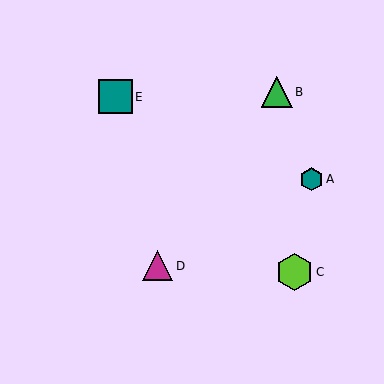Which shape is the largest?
The lime hexagon (labeled C) is the largest.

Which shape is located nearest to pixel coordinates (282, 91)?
The green triangle (labeled B) at (277, 92) is nearest to that location.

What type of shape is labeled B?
Shape B is a green triangle.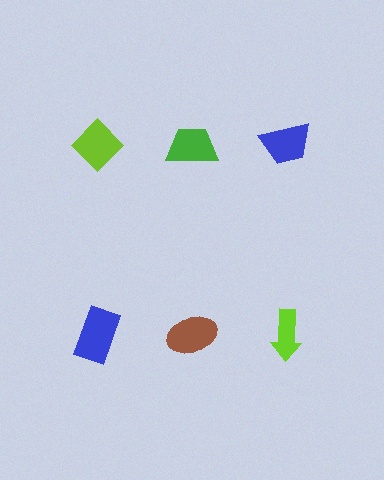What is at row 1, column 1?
A lime diamond.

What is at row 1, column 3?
A blue trapezoid.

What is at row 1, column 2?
A green trapezoid.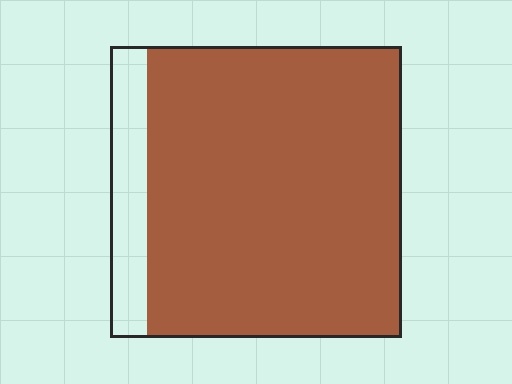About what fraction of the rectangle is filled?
About seven eighths (7/8).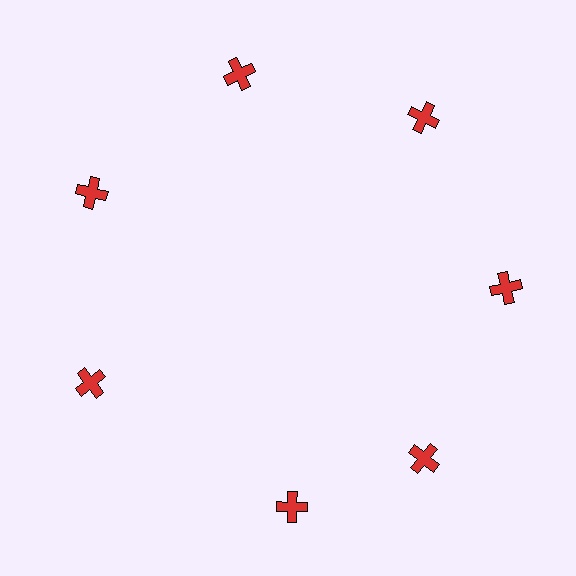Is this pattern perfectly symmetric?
No. The 7 red crosses are arranged in a ring, but one element near the 6 o'clock position is rotated out of alignment along the ring, breaking the 7-fold rotational symmetry.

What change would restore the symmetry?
The symmetry would be restored by rotating it back into even spacing with its neighbors so that all 7 crosses sit at equal angles and equal distance from the center.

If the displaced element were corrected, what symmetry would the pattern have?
It would have 7-fold rotational symmetry — the pattern would map onto itself every 51 degrees.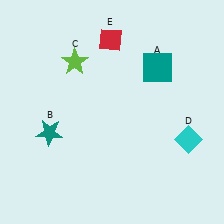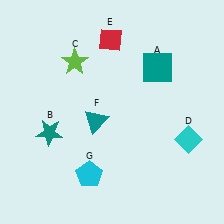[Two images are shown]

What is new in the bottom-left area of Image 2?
A cyan pentagon (G) was added in the bottom-left area of Image 2.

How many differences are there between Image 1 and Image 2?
There are 2 differences between the two images.